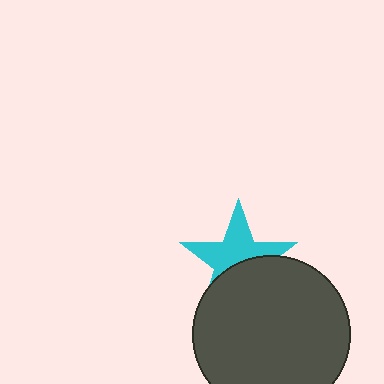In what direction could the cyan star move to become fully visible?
The cyan star could move up. That would shift it out from behind the dark gray circle entirely.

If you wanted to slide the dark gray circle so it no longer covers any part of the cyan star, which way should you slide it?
Slide it down — that is the most direct way to separate the two shapes.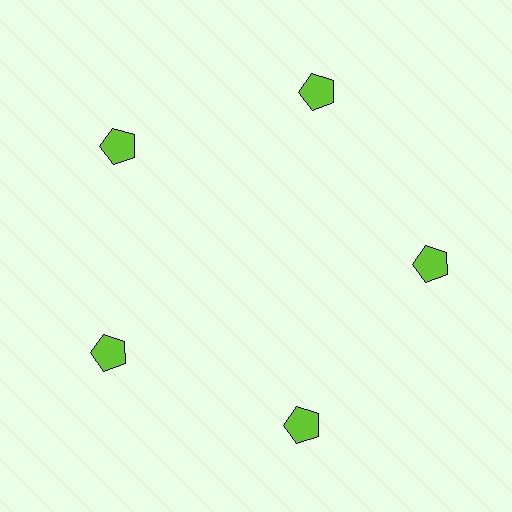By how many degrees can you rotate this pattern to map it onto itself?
The pattern maps onto itself every 72 degrees of rotation.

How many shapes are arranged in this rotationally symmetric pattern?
There are 5 shapes, arranged in 5 groups of 1.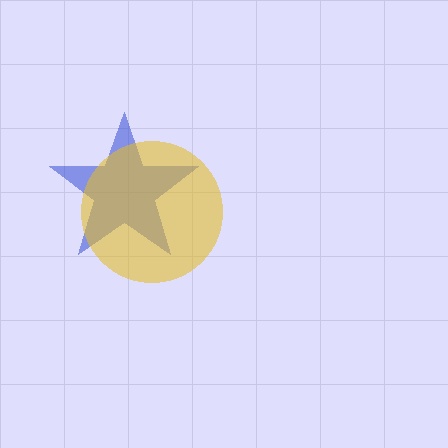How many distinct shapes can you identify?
There are 2 distinct shapes: a blue star, a yellow circle.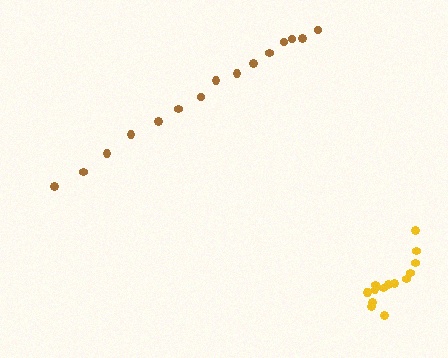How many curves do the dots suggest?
There are 2 distinct paths.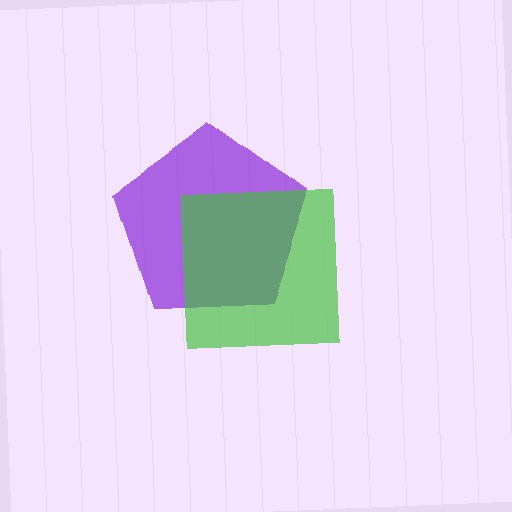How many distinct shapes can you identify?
There are 2 distinct shapes: a purple pentagon, a green square.